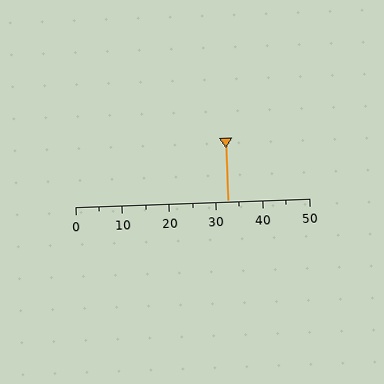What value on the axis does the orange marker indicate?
The marker indicates approximately 32.5.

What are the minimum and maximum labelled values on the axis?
The axis runs from 0 to 50.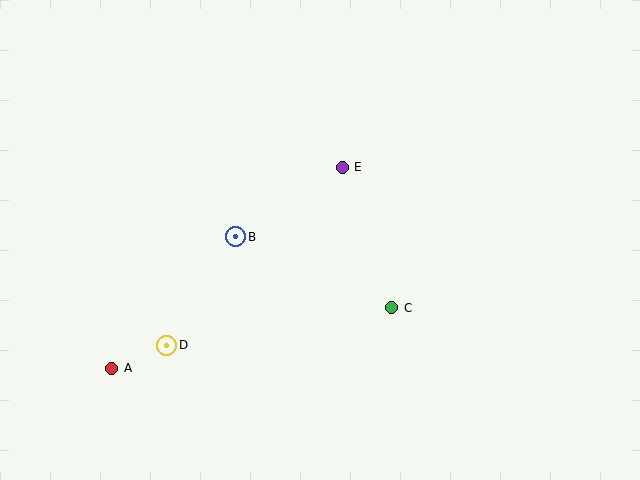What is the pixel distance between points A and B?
The distance between A and B is 181 pixels.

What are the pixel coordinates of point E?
Point E is at (342, 167).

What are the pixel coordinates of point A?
Point A is at (112, 368).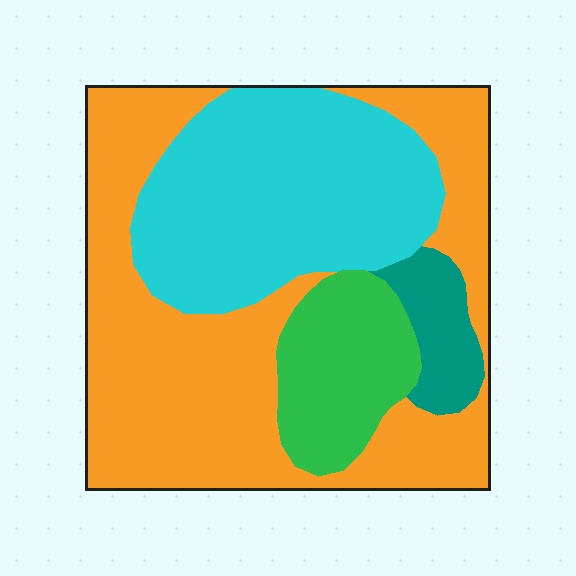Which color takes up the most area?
Orange, at roughly 50%.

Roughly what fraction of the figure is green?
Green takes up less than a sixth of the figure.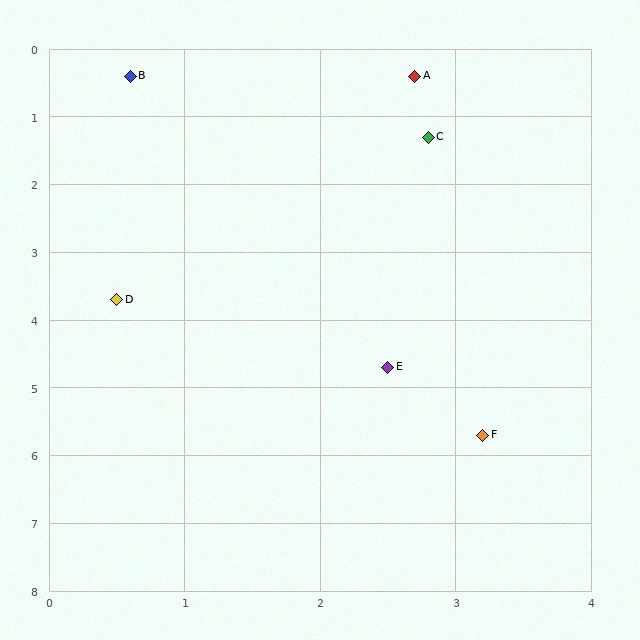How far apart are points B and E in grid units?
Points B and E are about 4.7 grid units apart.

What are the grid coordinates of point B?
Point B is at approximately (0.6, 0.4).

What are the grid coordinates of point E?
Point E is at approximately (2.5, 4.7).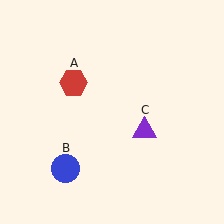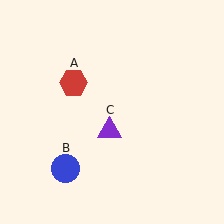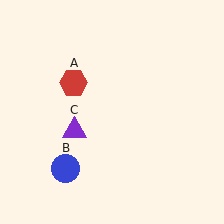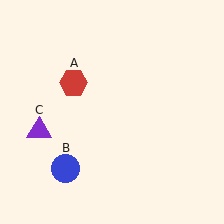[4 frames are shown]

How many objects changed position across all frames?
1 object changed position: purple triangle (object C).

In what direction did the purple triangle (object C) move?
The purple triangle (object C) moved left.